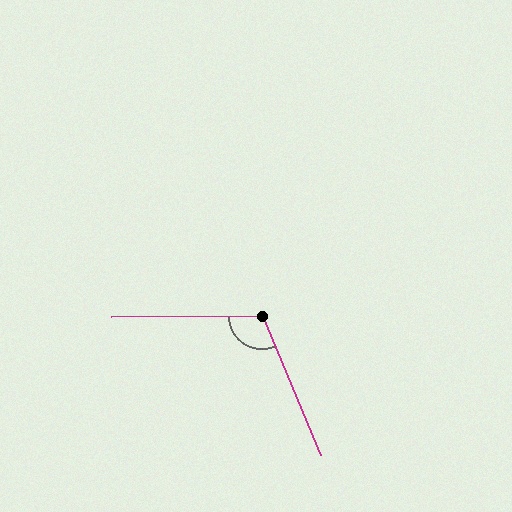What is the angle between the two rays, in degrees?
Approximately 112 degrees.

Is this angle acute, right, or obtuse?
It is obtuse.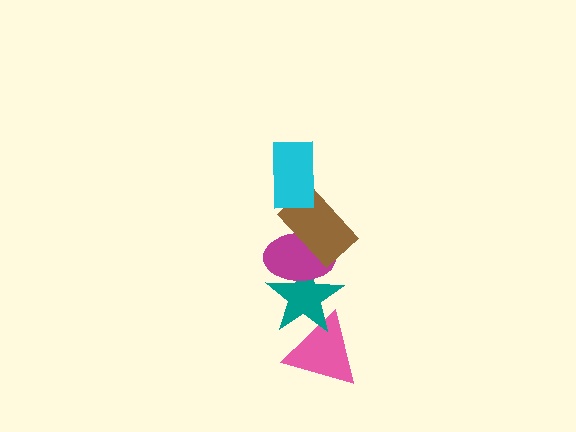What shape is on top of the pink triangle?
The teal star is on top of the pink triangle.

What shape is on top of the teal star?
The magenta ellipse is on top of the teal star.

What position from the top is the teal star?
The teal star is 4th from the top.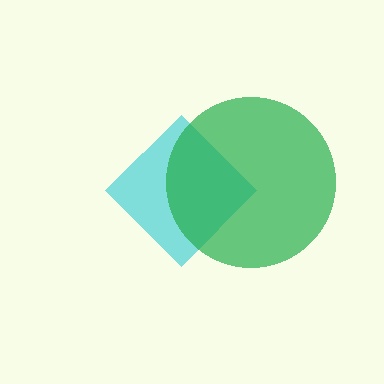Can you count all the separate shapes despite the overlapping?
Yes, there are 2 separate shapes.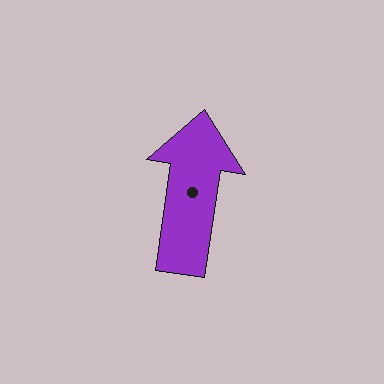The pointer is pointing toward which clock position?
Roughly 12 o'clock.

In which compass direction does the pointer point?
North.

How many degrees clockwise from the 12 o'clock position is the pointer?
Approximately 8 degrees.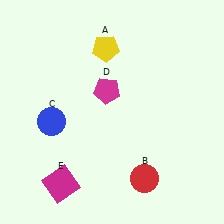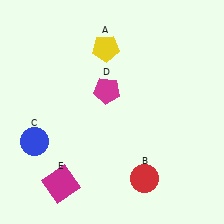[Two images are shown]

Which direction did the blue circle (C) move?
The blue circle (C) moved down.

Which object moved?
The blue circle (C) moved down.